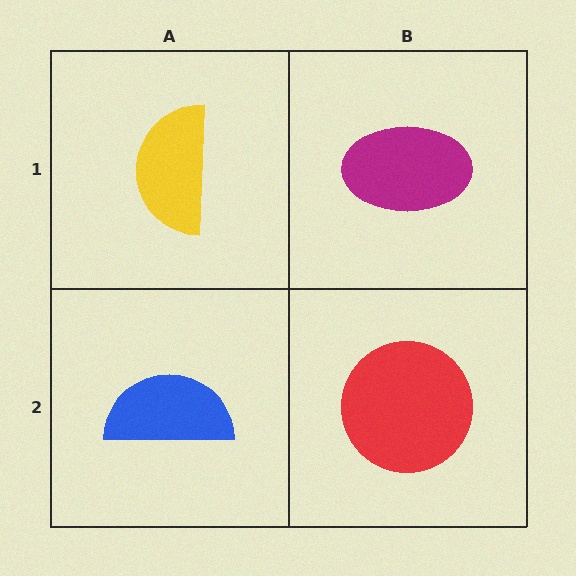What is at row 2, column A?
A blue semicircle.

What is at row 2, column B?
A red circle.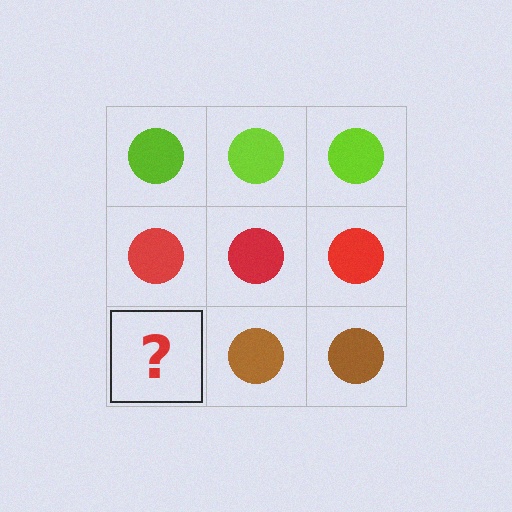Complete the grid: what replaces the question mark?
The question mark should be replaced with a brown circle.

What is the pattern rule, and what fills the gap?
The rule is that each row has a consistent color. The gap should be filled with a brown circle.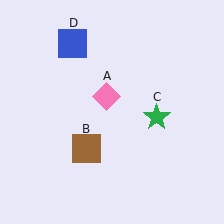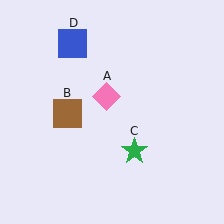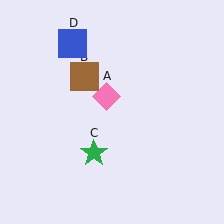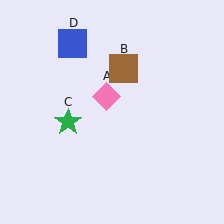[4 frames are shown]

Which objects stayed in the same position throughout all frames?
Pink diamond (object A) and blue square (object D) remained stationary.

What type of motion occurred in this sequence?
The brown square (object B), green star (object C) rotated clockwise around the center of the scene.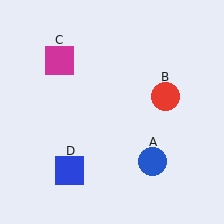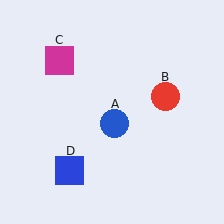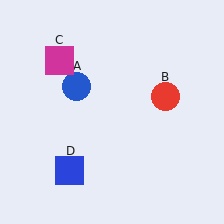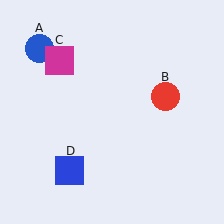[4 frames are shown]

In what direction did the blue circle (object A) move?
The blue circle (object A) moved up and to the left.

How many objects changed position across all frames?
1 object changed position: blue circle (object A).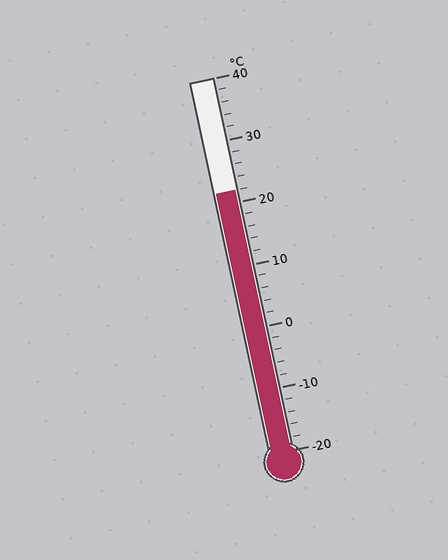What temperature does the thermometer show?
The thermometer shows approximately 22°C.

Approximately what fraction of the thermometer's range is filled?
The thermometer is filled to approximately 70% of its range.